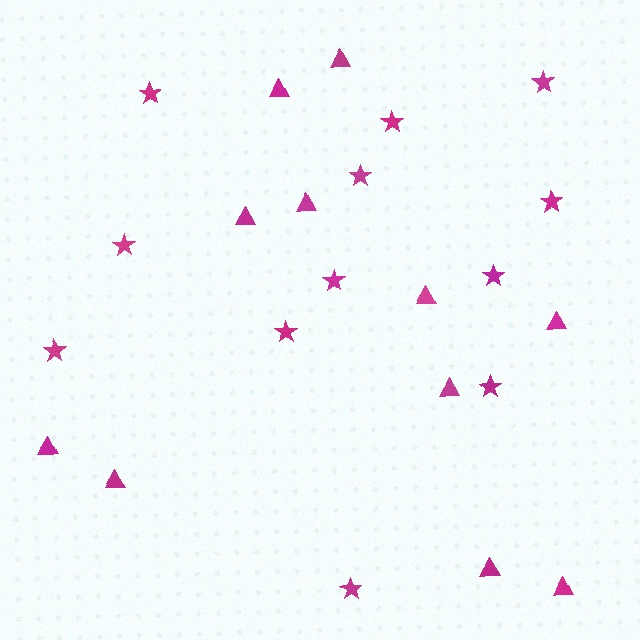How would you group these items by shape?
There are 2 groups: one group of stars (12) and one group of triangles (11).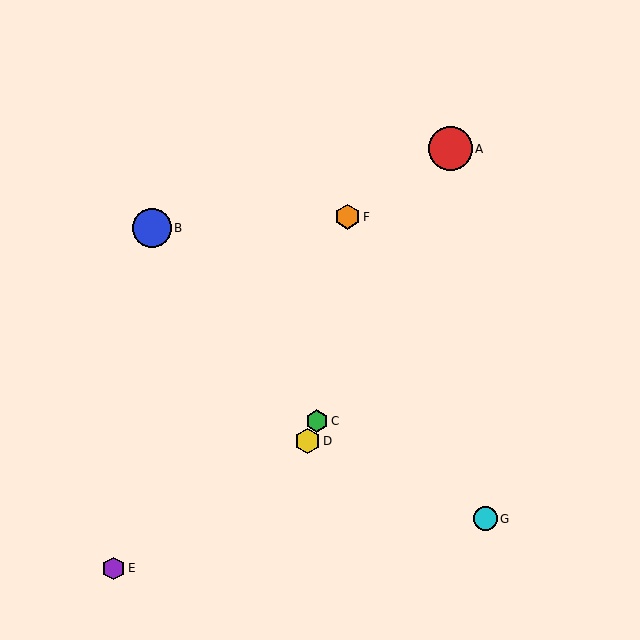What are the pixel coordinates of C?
Object C is at (317, 421).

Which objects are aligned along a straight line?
Objects A, C, D are aligned along a straight line.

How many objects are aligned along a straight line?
3 objects (A, C, D) are aligned along a straight line.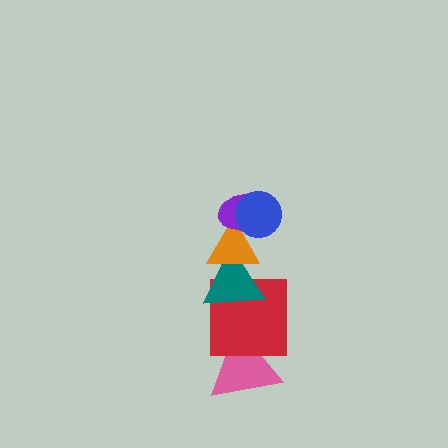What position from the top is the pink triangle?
The pink triangle is 6th from the top.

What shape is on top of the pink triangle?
The red square is on top of the pink triangle.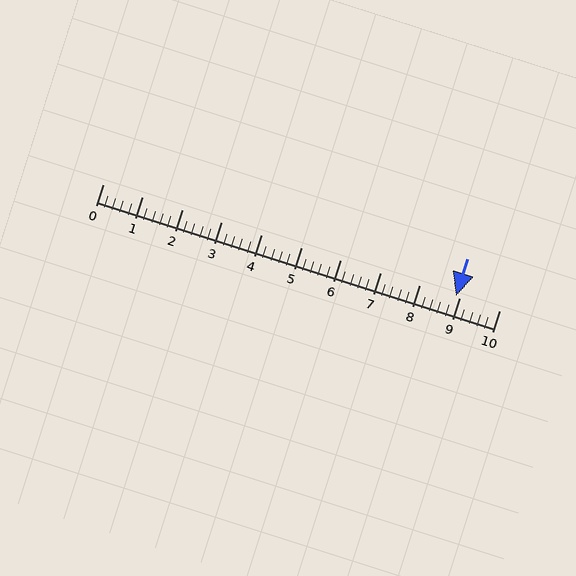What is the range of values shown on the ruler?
The ruler shows values from 0 to 10.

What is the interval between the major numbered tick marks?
The major tick marks are spaced 1 units apart.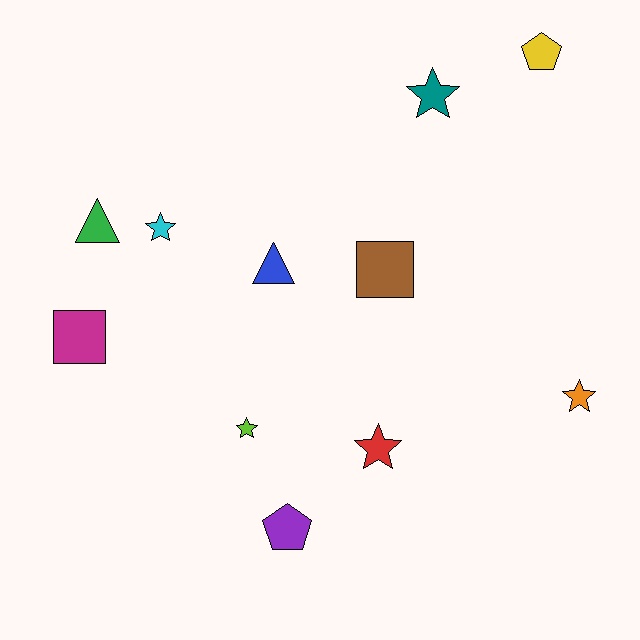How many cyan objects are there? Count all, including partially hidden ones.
There is 1 cyan object.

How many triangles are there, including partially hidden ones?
There are 2 triangles.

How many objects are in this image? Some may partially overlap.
There are 11 objects.